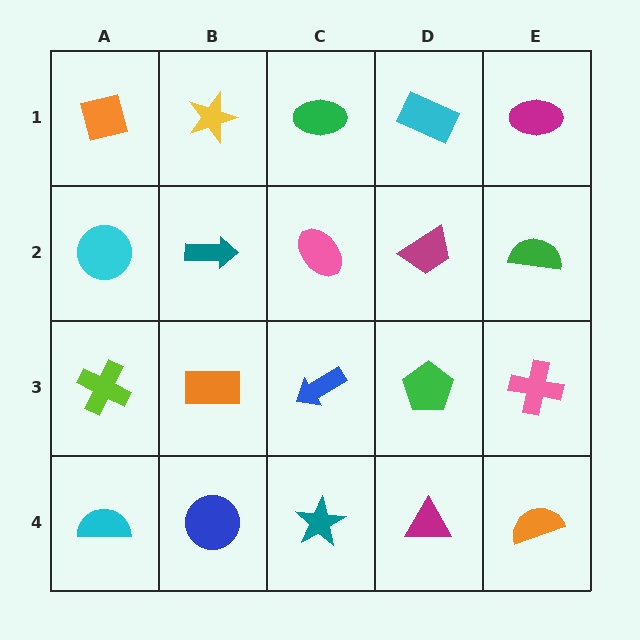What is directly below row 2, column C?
A blue arrow.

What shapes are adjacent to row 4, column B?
An orange rectangle (row 3, column B), a cyan semicircle (row 4, column A), a teal star (row 4, column C).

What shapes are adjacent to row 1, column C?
A pink ellipse (row 2, column C), a yellow star (row 1, column B), a cyan rectangle (row 1, column D).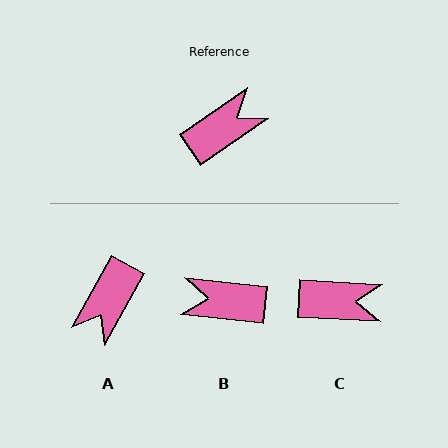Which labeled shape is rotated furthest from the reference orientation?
A, about 153 degrees away.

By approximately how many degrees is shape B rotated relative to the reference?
Approximately 139 degrees counter-clockwise.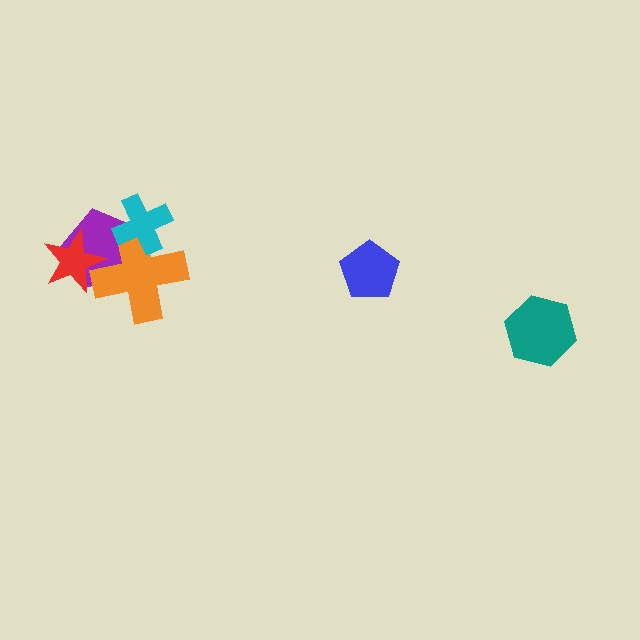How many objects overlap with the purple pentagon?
3 objects overlap with the purple pentagon.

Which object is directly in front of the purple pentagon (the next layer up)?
The orange cross is directly in front of the purple pentagon.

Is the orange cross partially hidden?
Yes, it is partially covered by another shape.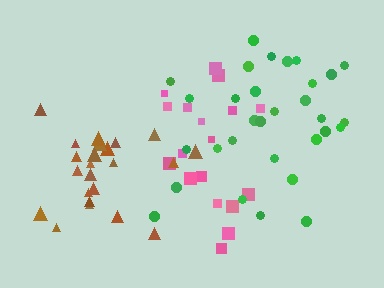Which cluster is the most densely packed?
Brown.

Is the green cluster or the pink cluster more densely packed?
Green.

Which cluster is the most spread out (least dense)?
Pink.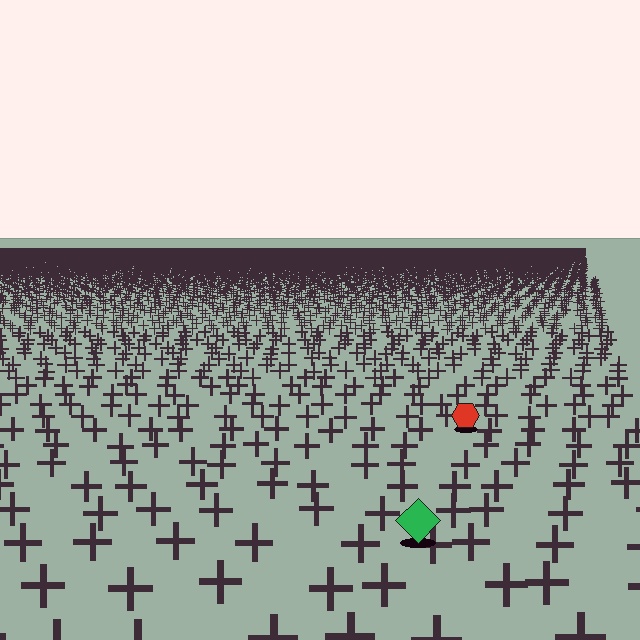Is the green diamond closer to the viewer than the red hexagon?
Yes. The green diamond is closer — you can tell from the texture gradient: the ground texture is coarser near it.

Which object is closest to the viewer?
The green diamond is closest. The texture marks near it are larger and more spread out.